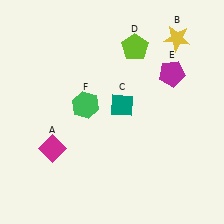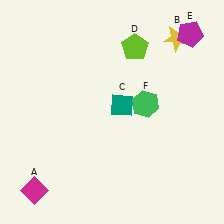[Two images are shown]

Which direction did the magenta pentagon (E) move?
The magenta pentagon (E) moved up.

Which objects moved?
The objects that moved are: the magenta diamond (A), the magenta pentagon (E), the green hexagon (F).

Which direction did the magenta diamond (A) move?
The magenta diamond (A) moved down.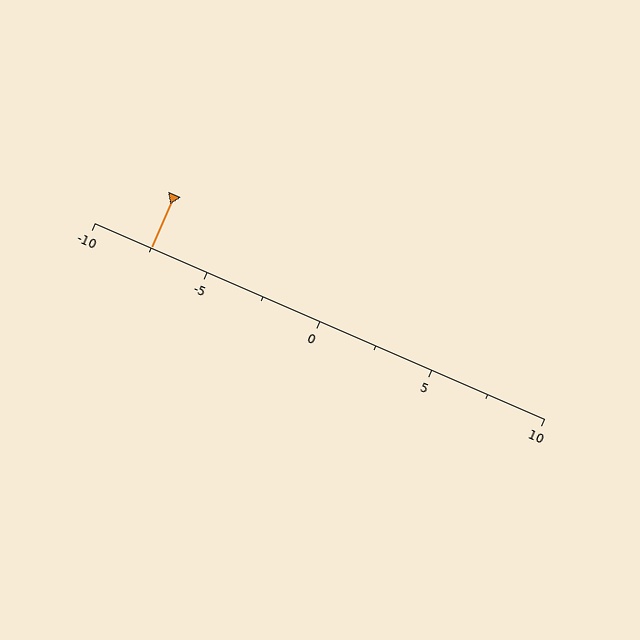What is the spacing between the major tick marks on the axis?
The major ticks are spaced 5 apart.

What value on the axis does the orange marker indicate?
The marker indicates approximately -7.5.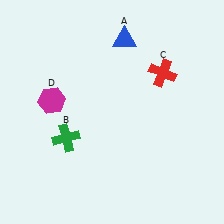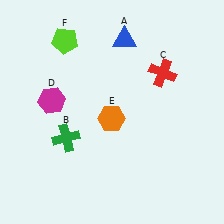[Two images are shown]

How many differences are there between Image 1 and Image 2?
There are 2 differences between the two images.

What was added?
An orange hexagon (E), a lime pentagon (F) were added in Image 2.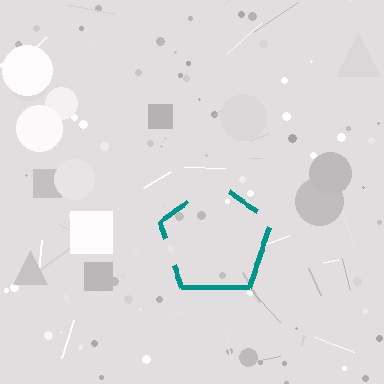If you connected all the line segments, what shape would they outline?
They would outline a pentagon.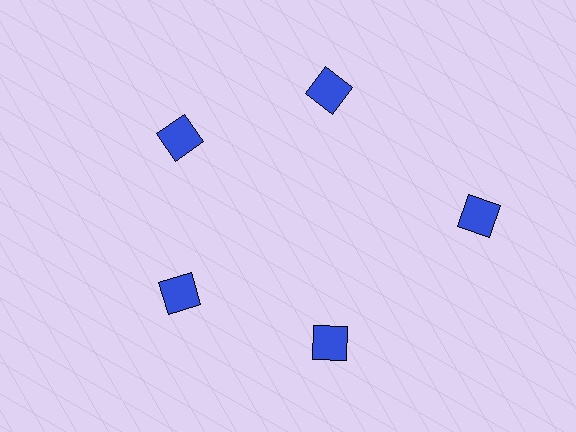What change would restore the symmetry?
The symmetry would be restored by moving it inward, back onto the ring so that all 5 diamonds sit at equal angles and equal distance from the center.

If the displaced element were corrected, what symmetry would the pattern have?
It would have 5-fold rotational symmetry — the pattern would map onto itself every 72 degrees.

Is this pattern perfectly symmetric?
No. The 5 blue diamonds are arranged in a ring, but one element near the 3 o'clock position is pushed outward from the center, breaking the 5-fold rotational symmetry.